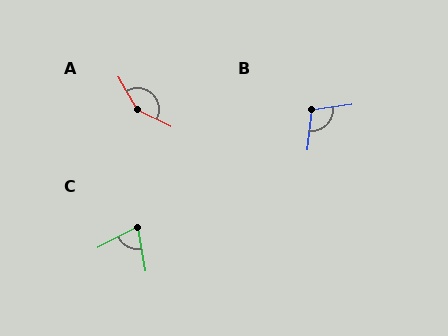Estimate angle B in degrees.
Approximately 104 degrees.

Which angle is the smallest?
C, at approximately 72 degrees.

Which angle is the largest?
A, at approximately 145 degrees.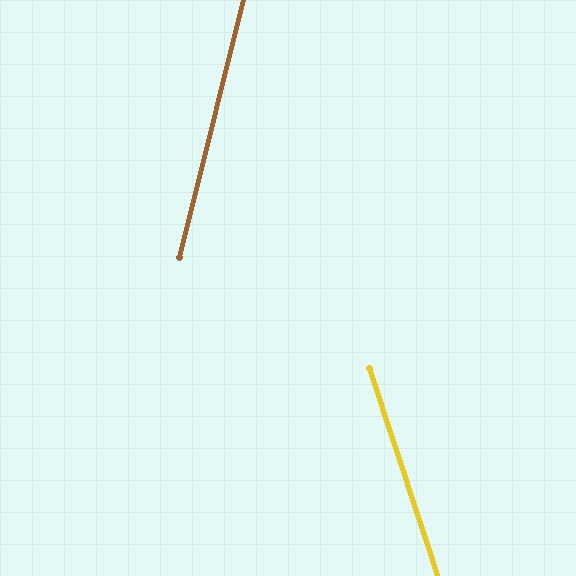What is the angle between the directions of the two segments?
Approximately 32 degrees.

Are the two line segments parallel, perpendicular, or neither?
Neither parallel nor perpendicular — they differ by about 32°.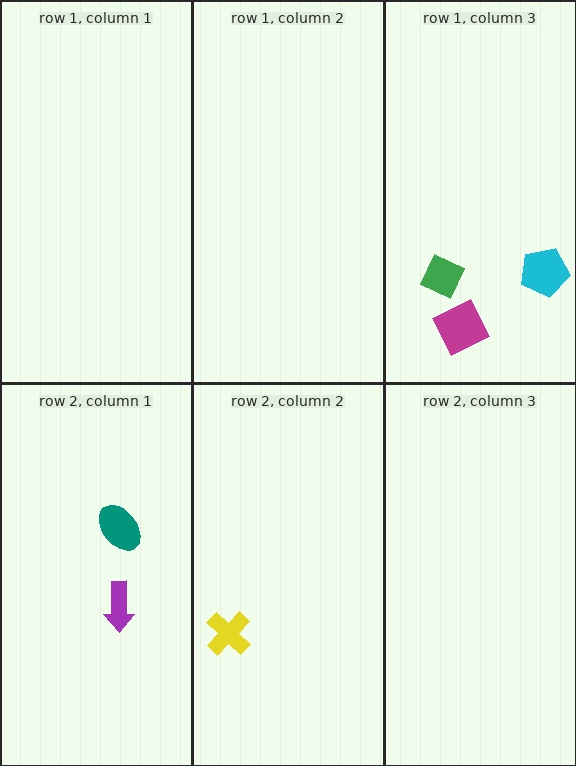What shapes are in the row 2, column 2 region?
The yellow cross.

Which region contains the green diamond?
The row 1, column 3 region.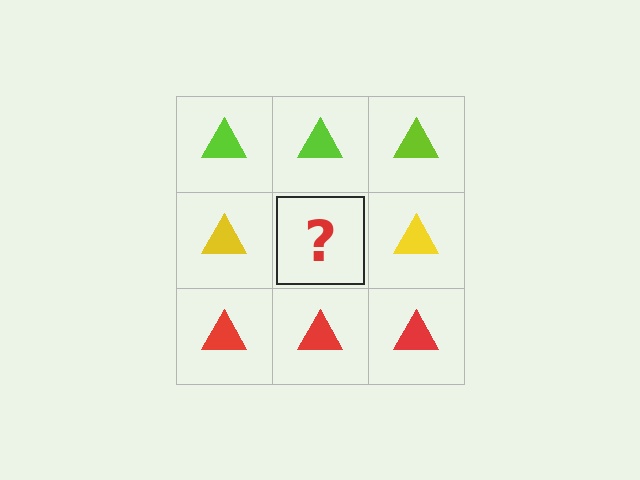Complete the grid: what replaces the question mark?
The question mark should be replaced with a yellow triangle.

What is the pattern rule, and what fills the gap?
The rule is that each row has a consistent color. The gap should be filled with a yellow triangle.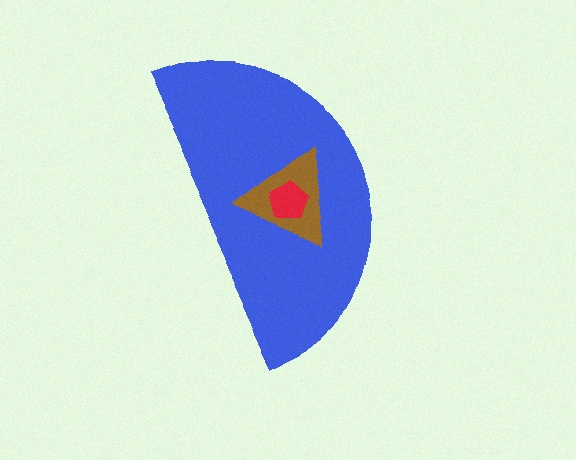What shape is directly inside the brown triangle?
The red pentagon.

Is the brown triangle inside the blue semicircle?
Yes.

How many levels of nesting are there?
3.